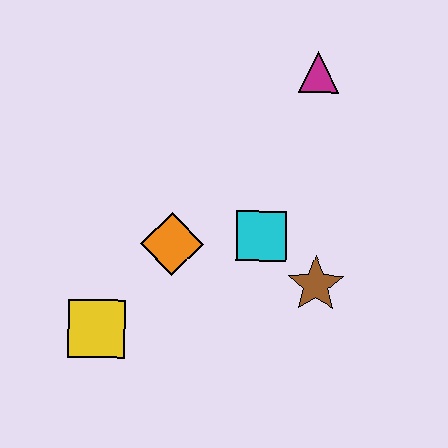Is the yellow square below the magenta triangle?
Yes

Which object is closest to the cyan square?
The brown star is closest to the cyan square.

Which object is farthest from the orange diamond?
The magenta triangle is farthest from the orange diamond.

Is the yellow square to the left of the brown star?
Yes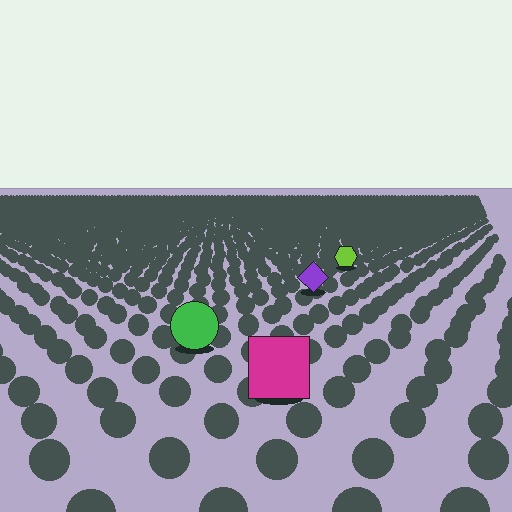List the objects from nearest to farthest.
From nearest to farthest: the magenta square, the green circle, the purple diamond, the lime hexagon.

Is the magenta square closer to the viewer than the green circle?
Yes. The magenta square is closer — you can tell from the texture gradient: the ground texture is coarser near it.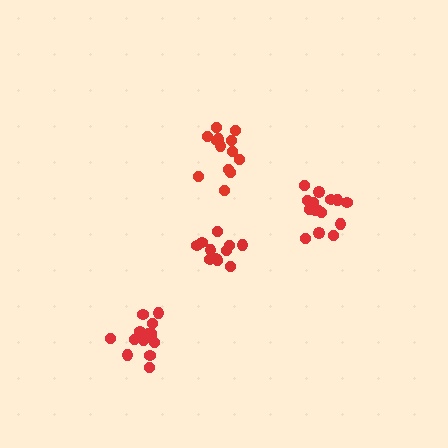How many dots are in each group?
Group 1: 14 dots, Group 2: 13 dots, Group 3: 15 dots, Group 4: 11 dots (53 total).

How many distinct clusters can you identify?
There are 4 distinct clusters.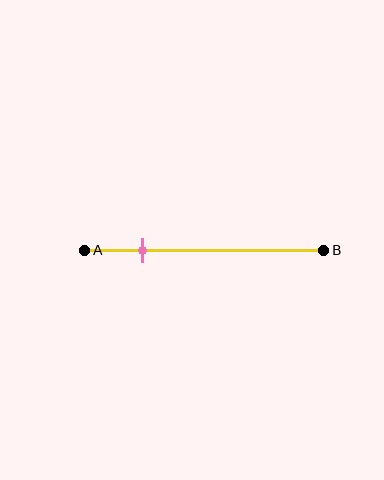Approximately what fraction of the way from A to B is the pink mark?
The pink mark is approximately 25% of the way from A to B.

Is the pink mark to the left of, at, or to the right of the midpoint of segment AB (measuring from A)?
The pink mark is to the left of the midpoint of segment AB.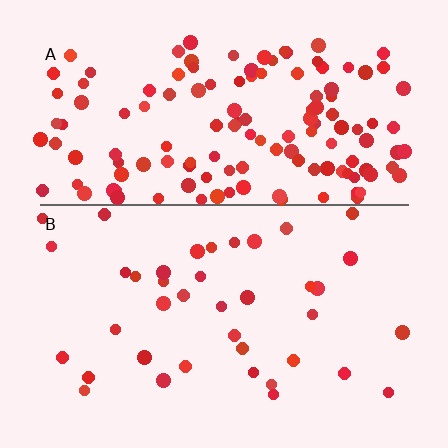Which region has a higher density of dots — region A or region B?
A (the top).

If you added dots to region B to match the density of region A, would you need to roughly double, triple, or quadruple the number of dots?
Approximately quadruple.